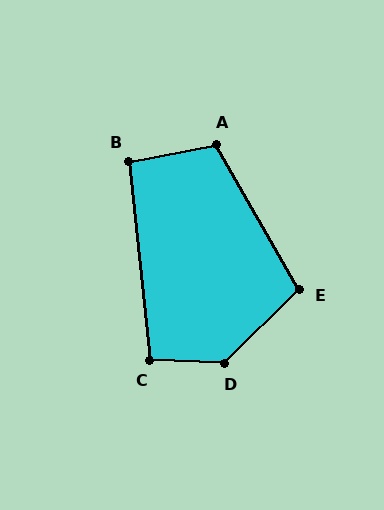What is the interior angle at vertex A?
Approximately 109 degrees (obtuse).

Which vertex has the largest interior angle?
D, at approximately 133 degrees.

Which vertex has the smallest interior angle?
B, at approximately 95 degrees.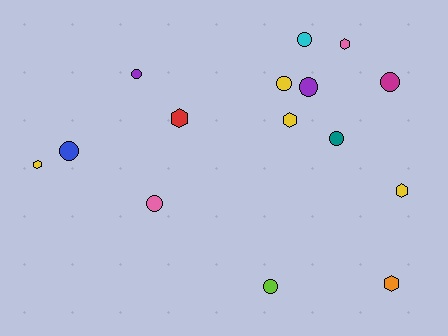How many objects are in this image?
There are 15 objects.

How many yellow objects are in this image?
There are 4 yellow objects.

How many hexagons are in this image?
There are 6 hexagons.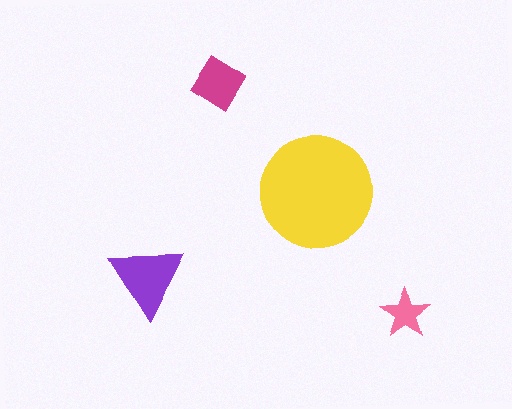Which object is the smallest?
The pink star.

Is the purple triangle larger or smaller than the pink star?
Larger.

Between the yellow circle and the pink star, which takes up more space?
The yellow circle.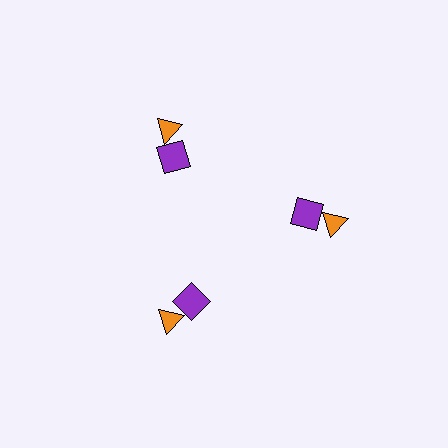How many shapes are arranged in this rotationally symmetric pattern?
There are 6 shapes, arranged in 3 groups of 2.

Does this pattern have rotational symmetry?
Yes, this pattern has 3-fold rotational symmetry. It looks the same after rotating 120 degrees around the center.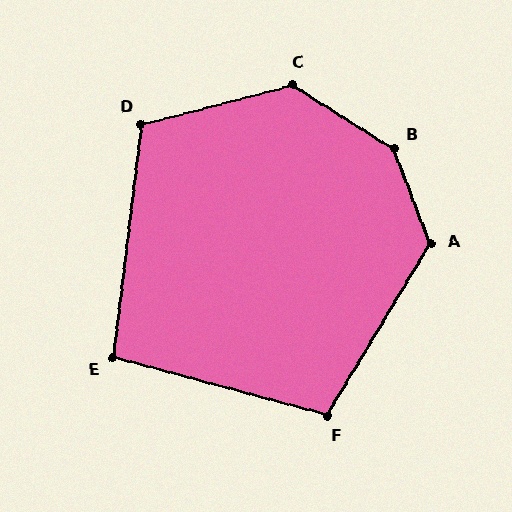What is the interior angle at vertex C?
Approximately 133 degrees (obtuse).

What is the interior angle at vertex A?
Approximately 128 degrees (obtuse).